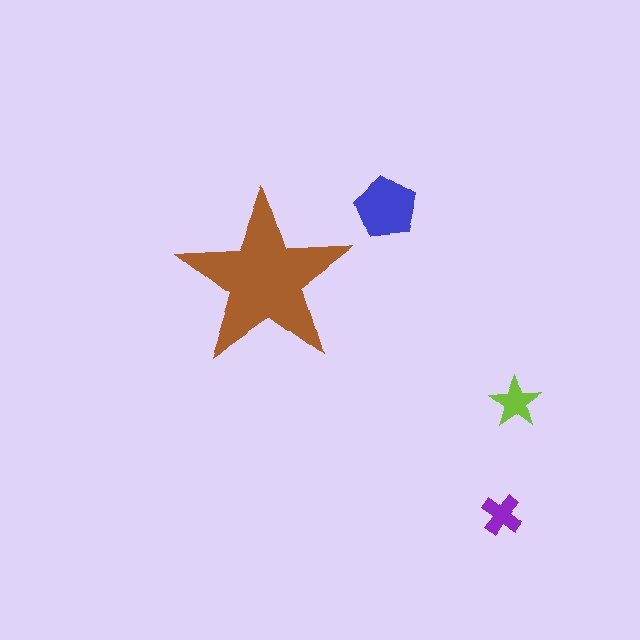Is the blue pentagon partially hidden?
No, the blue pentagon is fully visible.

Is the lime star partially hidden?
No, the lime star is fully visible.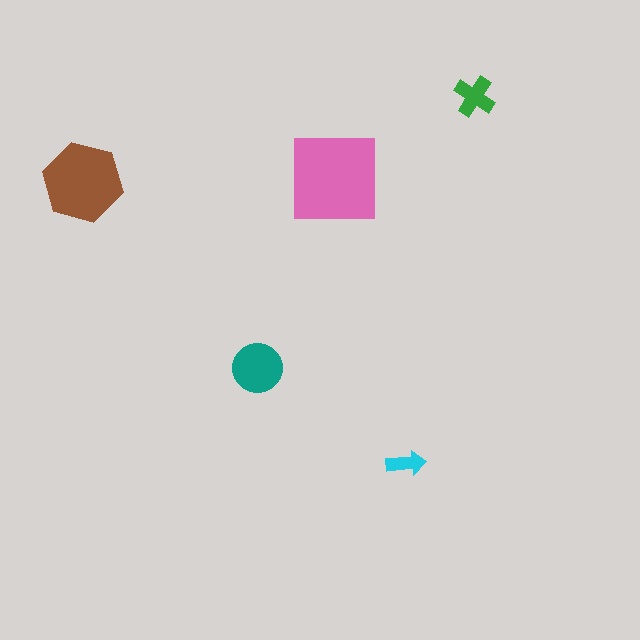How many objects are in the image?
There are 5 objects in the image.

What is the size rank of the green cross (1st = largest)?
4th.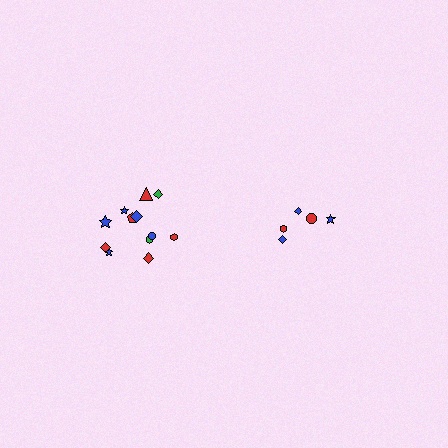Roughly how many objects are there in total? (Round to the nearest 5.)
Roughly 15 objects in total.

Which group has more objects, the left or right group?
The left group.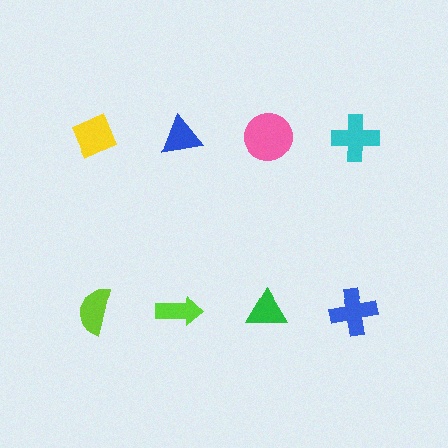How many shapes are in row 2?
4 shapes.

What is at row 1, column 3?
A pink circle.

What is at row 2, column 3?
A green triangle.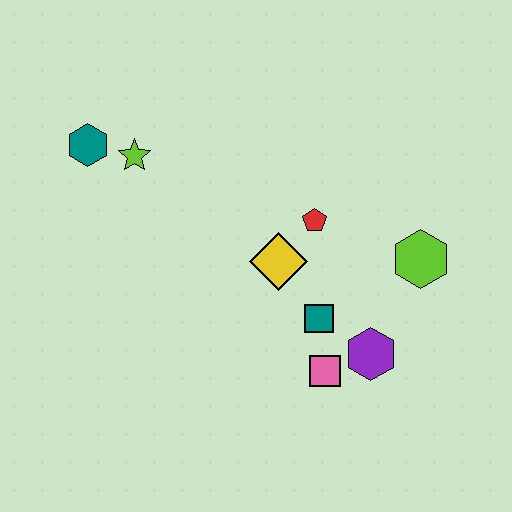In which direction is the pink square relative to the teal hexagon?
The pink square is to the right of the teal hexagon.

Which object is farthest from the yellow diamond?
The teal hexagon is farthest from the yellow diamond.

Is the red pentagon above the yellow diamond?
Yes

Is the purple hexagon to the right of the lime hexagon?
No